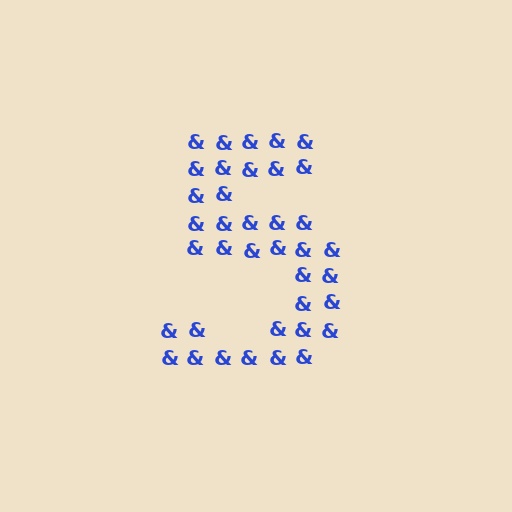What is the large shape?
The large shape is the digit 5.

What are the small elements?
The small elements are ampersands.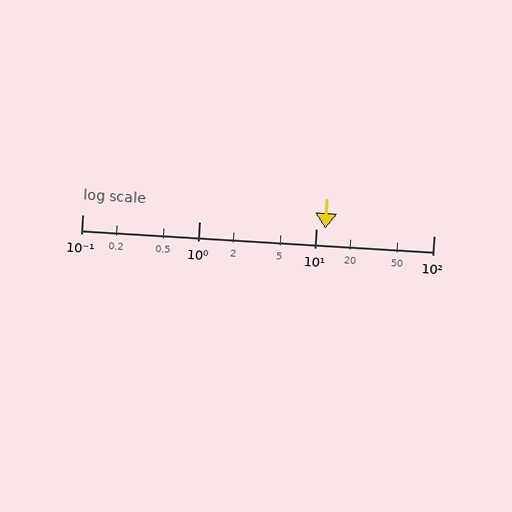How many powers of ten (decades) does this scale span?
The scale spans 3 decades, from 0.1 to 100.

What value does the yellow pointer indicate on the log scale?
The pointer indicates approximately 12.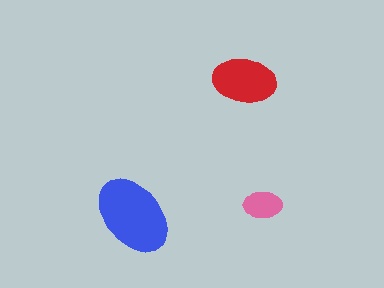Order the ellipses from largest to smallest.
the blue one, the red one, the pink one.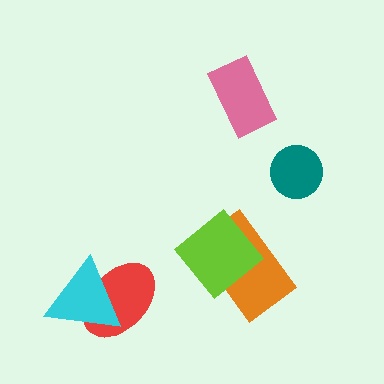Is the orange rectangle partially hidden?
Yes, it is partially covered by another shape.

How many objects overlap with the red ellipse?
1 object overlaps with the red ellipse.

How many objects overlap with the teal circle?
0 objects overlap with the teal circle.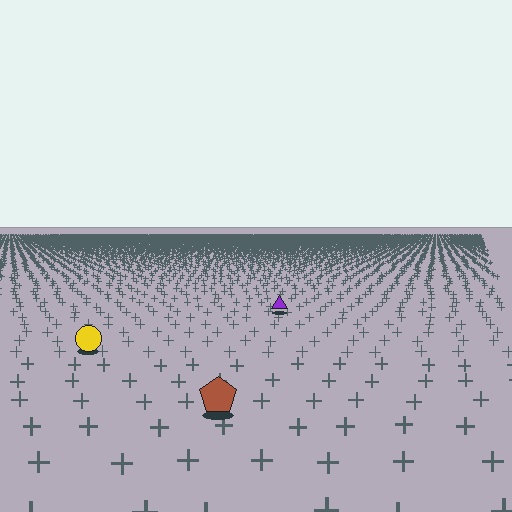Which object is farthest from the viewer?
The purple triangle is farthest from the viewer. It appears smaller and the ground texture around it is denser.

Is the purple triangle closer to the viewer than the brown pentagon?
No. The brown pentagon is closer — you can tell from the texture gradient: the ground texture is coarser near it.